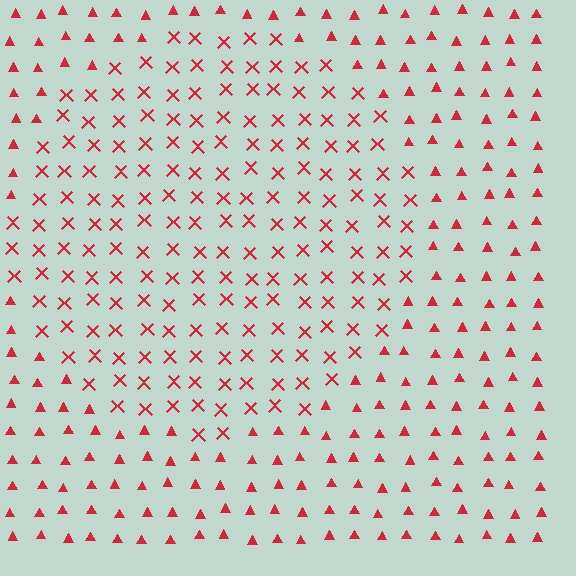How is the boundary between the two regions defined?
The boundary is defined by a change in element shape: X marks inside vs. triangles outside. All elements share the same color and spacing.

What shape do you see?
I see a circle.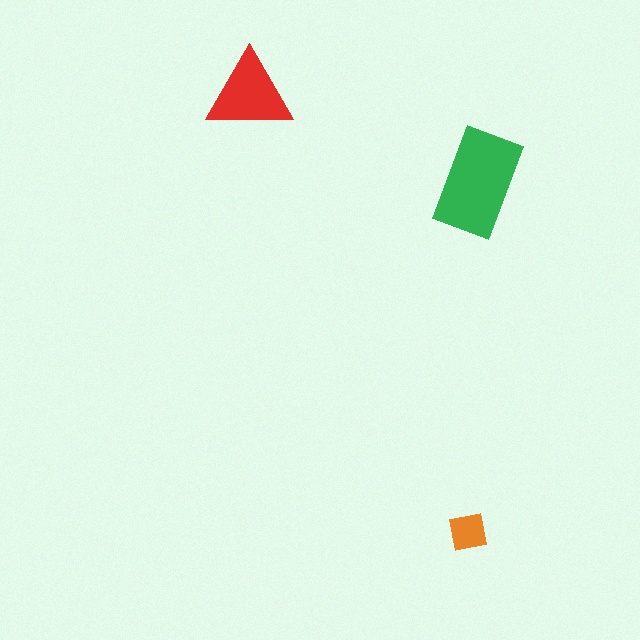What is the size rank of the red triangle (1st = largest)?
2nd.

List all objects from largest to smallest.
The green rectangle, the red triangle, the orange square.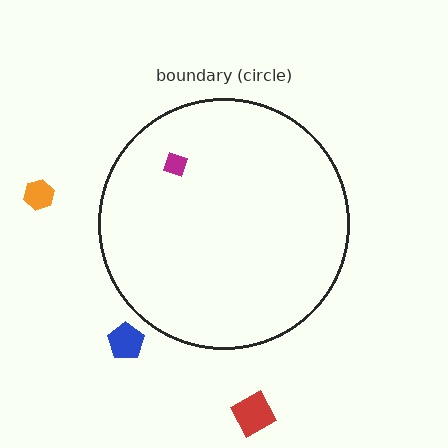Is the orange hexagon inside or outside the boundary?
Outside.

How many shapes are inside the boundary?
1 inside, 3 outside.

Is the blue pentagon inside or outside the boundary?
Outside.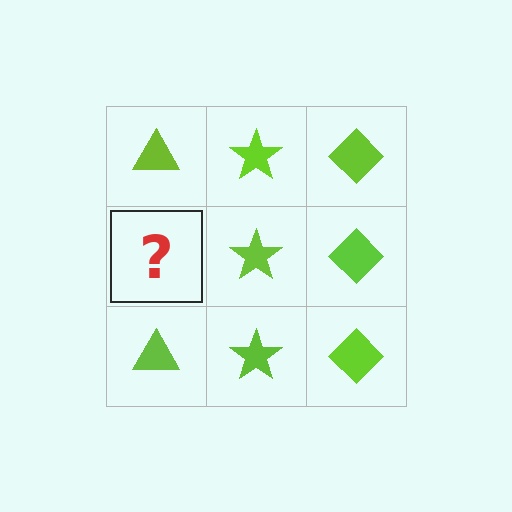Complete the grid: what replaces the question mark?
The question mark should be replaced with a lime triangle.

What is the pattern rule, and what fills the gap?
The rule is that each column has a consistent shape. The gap should be filled with a lime triangle.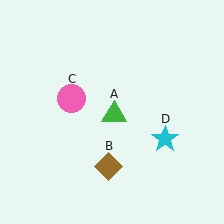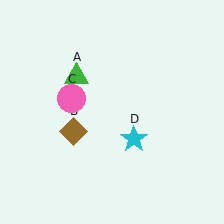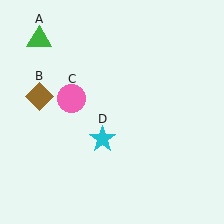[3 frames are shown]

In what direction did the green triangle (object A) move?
The green triangle (object A) moved up and to the left.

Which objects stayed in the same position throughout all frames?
Pink circle (object C) remained stationary.